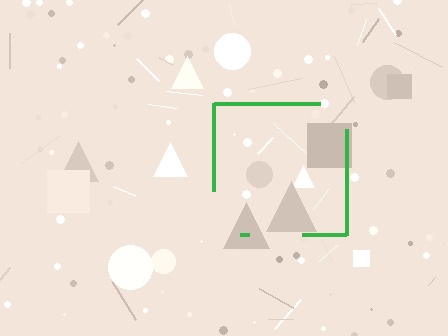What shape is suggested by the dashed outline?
The dashed outline suggests a square.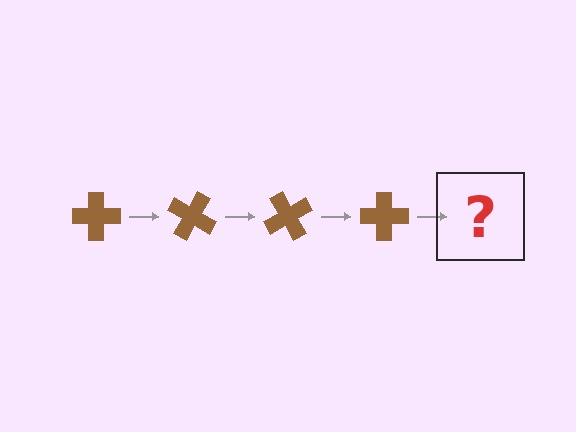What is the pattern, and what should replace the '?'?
The pattern is that the cross rotates 30 degrees each step. The '?' should be a brown cross rotated 120 degrees.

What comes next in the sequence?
The next element should be a brown cross rotated 120 degrees.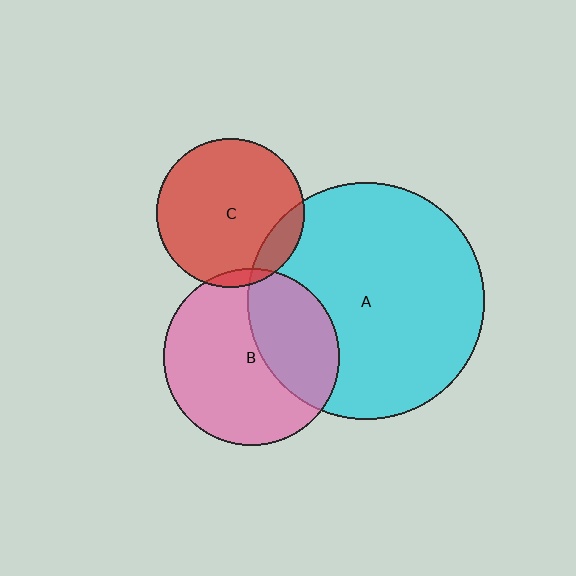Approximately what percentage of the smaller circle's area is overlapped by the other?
Approximately 10%.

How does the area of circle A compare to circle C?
Approximately 2.5 times.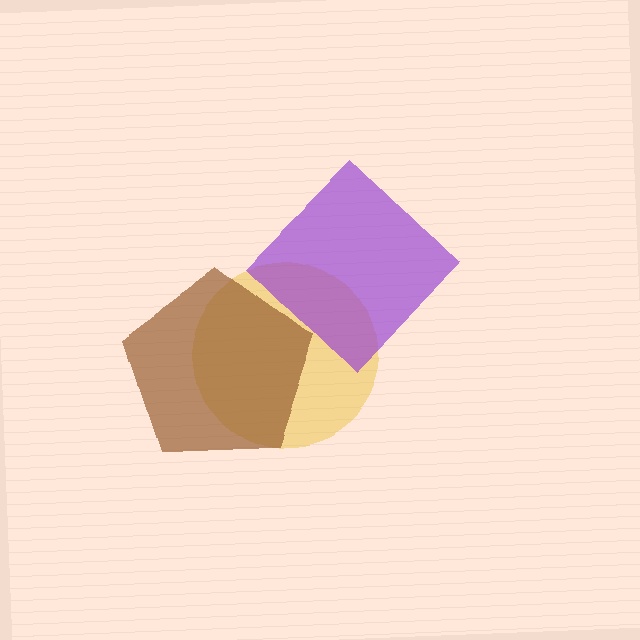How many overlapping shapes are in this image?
There are 3 overlapping shapes in the image.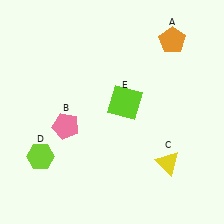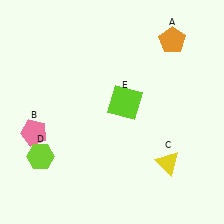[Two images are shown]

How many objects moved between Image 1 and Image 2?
1 object moved between the two images.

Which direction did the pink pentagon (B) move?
The pink pentagon (B) moved left.